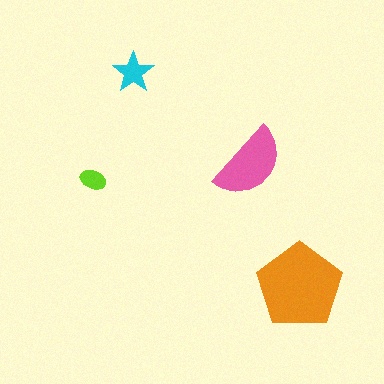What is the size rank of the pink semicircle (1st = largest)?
2nd.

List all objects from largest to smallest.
The orange pentagon, the pink semicircle, the cyan star, the lime ellipse.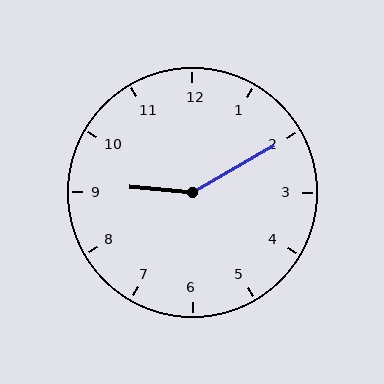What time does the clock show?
9:10.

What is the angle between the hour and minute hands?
Approximately 145 degrees.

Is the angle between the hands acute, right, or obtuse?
It is obtuse.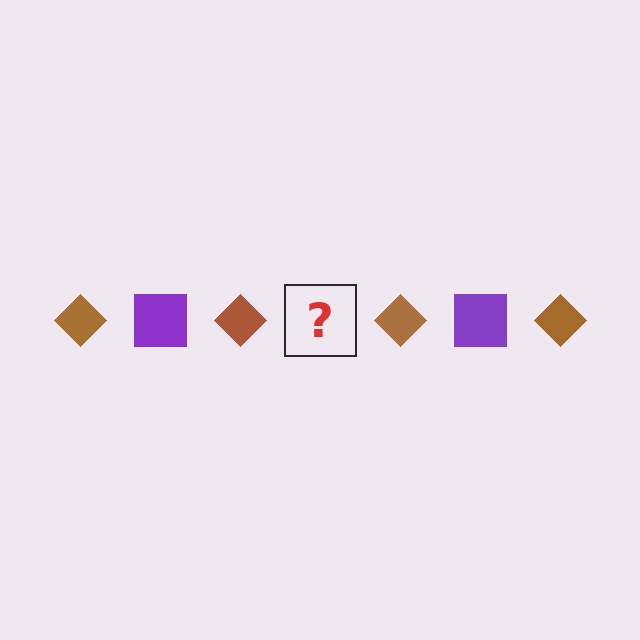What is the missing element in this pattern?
The missing element is a purple square.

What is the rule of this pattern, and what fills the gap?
The rule is that the pattern alternates between brown diamond and purple square. The gap should be filled with a purple square.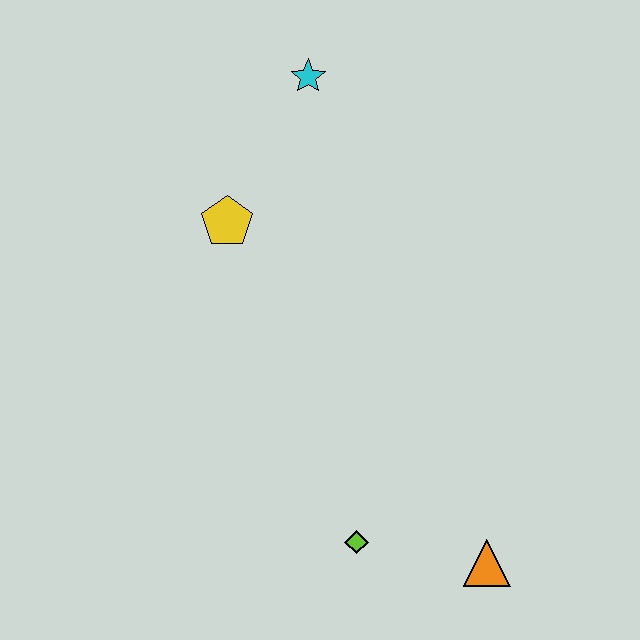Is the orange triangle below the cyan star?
Yes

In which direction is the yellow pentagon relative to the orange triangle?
The yellow pentagon is above the orange triangle.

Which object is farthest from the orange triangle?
The cyan star is farthest from the orange triangle.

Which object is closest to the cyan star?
The yellow pentagon is closest to the cyan star.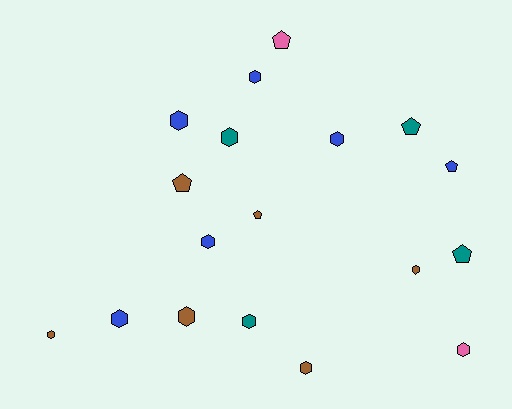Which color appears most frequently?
Blue, with 6 objects.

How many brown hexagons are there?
There are 4 brown hexagons.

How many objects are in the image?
There are 18 objects.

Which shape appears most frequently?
Hexagon, with 12 objects.